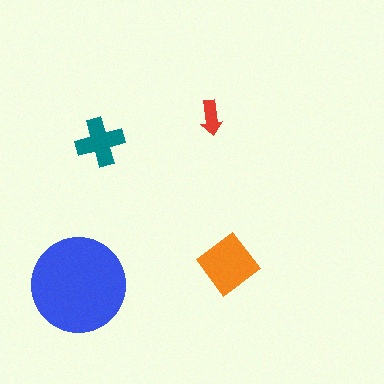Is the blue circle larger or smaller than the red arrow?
Larger.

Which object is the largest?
The blue circle.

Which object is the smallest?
The red arrow.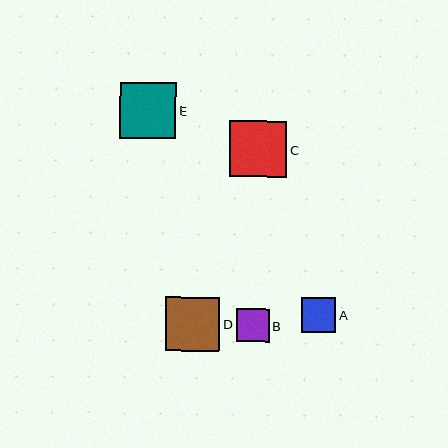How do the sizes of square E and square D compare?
Square E and square D are approximately the same size.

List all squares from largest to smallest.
From largest to smallest: C, E, D, A, B.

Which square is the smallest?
Square B is the smallest with a size of approximately 33 pixels.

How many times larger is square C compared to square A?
Square C is approximately 1.7 times the size of square A.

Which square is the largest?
Square C is the largest with a size of approximately 57 pixels.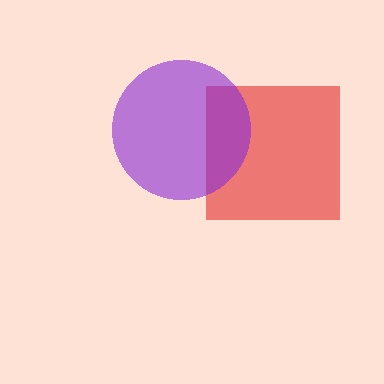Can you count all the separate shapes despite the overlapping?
Yes, there are 2 separate shapes.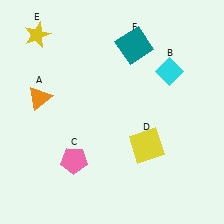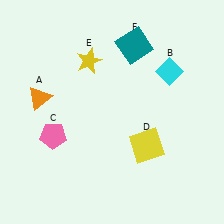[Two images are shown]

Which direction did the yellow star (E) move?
The yellow star (E) moved right.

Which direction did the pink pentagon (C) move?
The pink pentagon (C) moved up.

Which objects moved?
The objects that moved are: the pink pentagon (C), the yellow star (E).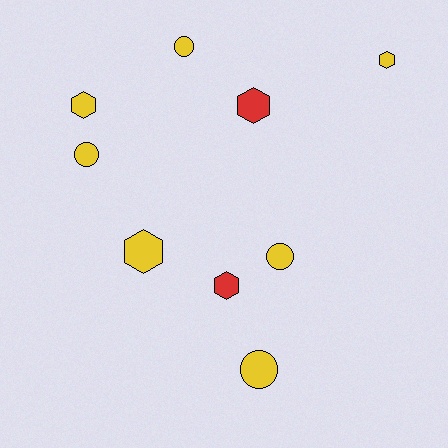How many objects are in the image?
There are 9 objects.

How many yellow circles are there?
There are 4 yellow circles.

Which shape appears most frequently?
Hexagon, with 5 objects.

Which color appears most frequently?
Yellow, with 7 objects.